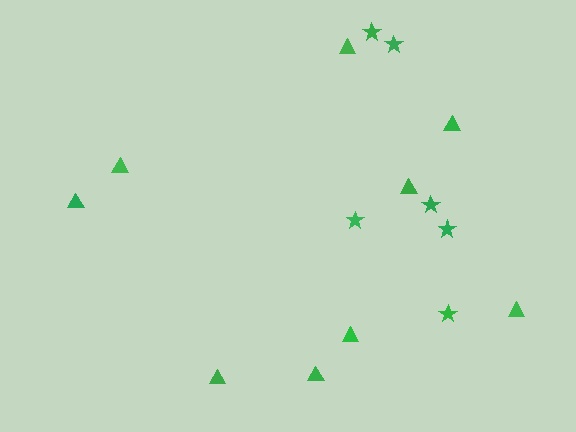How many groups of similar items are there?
There are 2 groups: one group of stars (6) and one group of triangles (9).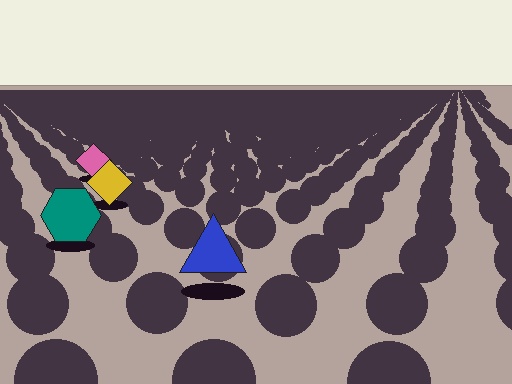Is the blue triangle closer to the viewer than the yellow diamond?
Yes. The blue triangle is closer — you can tell from the texture gradient: the ground texture is coarser near it.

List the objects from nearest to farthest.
From nearest to farthest: the blue triangle, the teal hexagon, the yellow diamond, the pink diamond.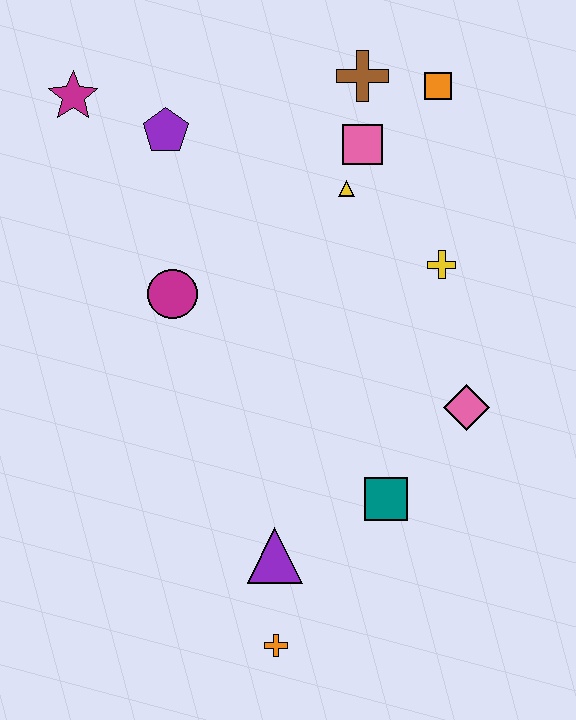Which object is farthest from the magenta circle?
The orange cross is farthest from the magenta circle.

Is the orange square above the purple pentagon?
Yes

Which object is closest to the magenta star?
The purple pentagon is closest to the magenta star.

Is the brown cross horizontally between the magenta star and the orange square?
Yes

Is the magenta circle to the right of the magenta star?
Yes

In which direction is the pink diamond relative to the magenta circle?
The pink diamond is to the right of the magenta circle.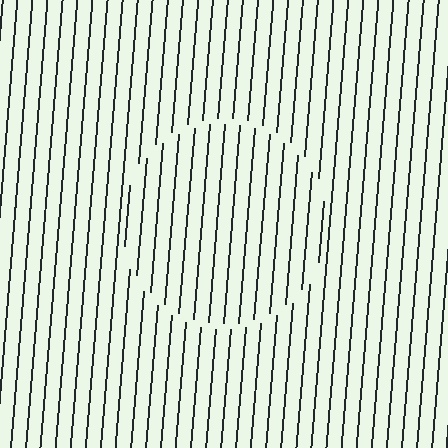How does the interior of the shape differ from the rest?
The interior of the shape contains the same grating, shifted by half a period — the contour is defined by the phase discontinuity where line-ends from the inner and outer gratings abut.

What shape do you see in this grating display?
An illusory circle. The interior of the shape contains the same grating, shifted by half a period — the contour is defined by the phase discontinuity where line-ends from the inner and outer gratings abut.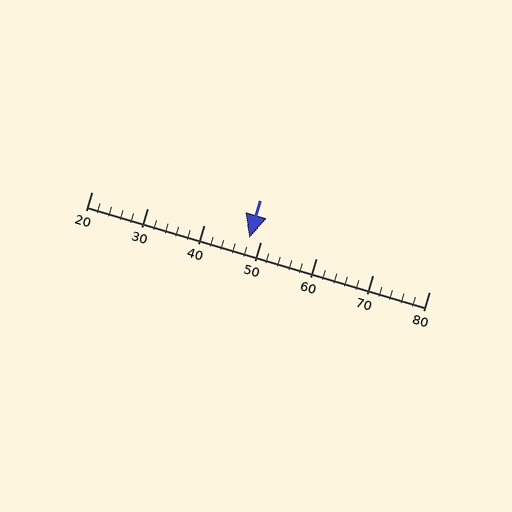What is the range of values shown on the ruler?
The ruler shows values from 20 to 80.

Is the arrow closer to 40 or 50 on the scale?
The arrow is closer to 50.